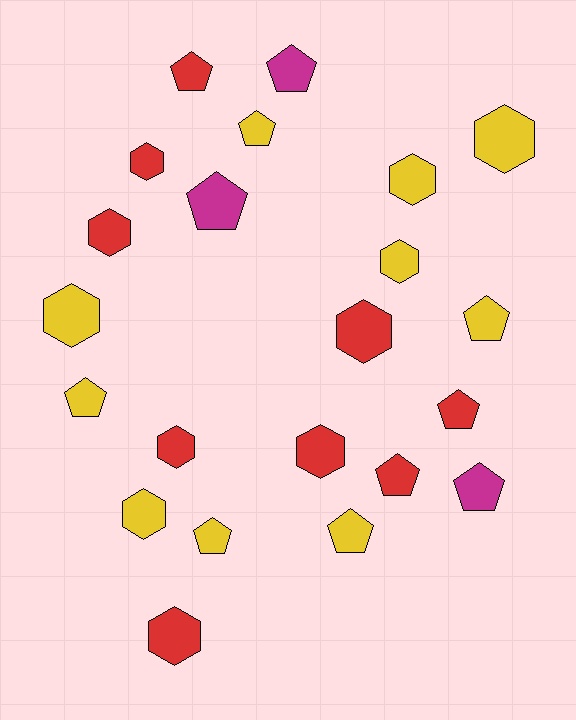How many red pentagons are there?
There are 3 red pentagons.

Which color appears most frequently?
Yellow, with 10 objects.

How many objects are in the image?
There are 22 objects.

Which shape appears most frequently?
Pentagon, with 11 objects.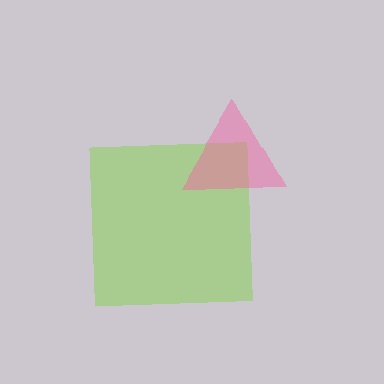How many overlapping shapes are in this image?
There are 2 overlapping shapes in the image.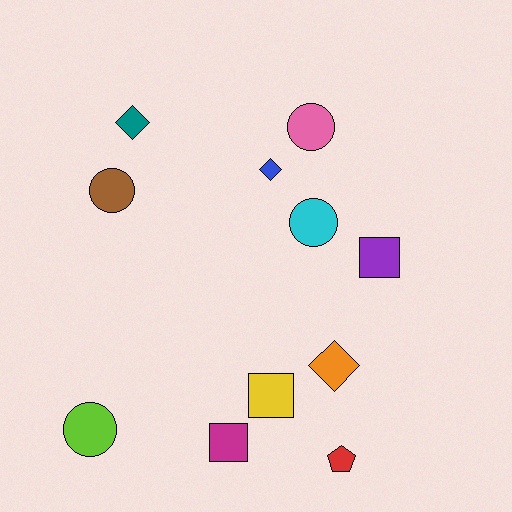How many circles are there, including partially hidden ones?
There are 4 circles.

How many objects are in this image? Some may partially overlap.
There are 11 objects.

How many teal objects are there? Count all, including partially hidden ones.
There is 1 teal object.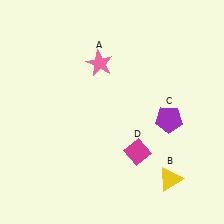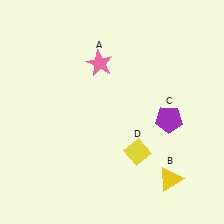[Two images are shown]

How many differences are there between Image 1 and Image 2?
There is 1 difference between the two images.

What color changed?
The diamond (D) changed from magenta in Image 1 to yellow in Image 2.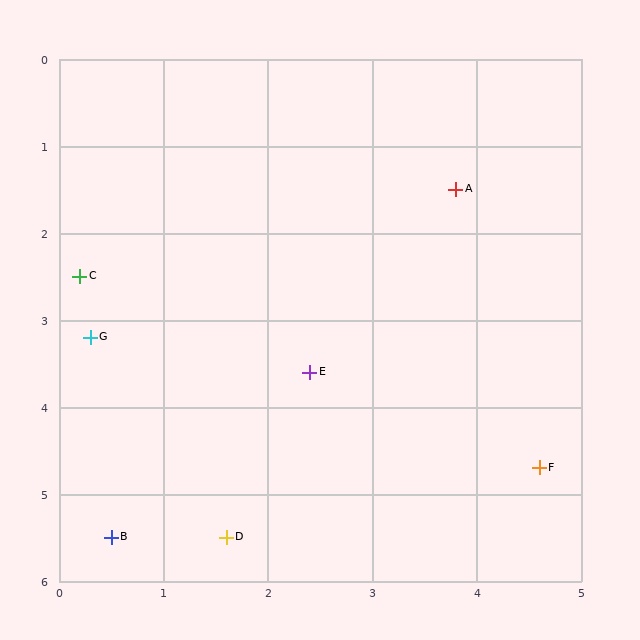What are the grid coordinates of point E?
Point E is at approximately (2.4, 3.6).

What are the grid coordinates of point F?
Point F is at approximately (4.6, 4.7).